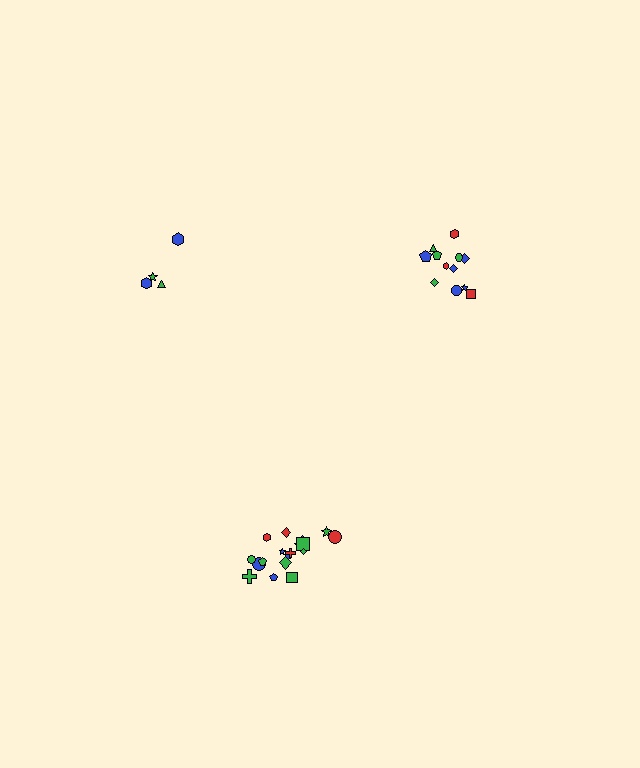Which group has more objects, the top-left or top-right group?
The top-right group.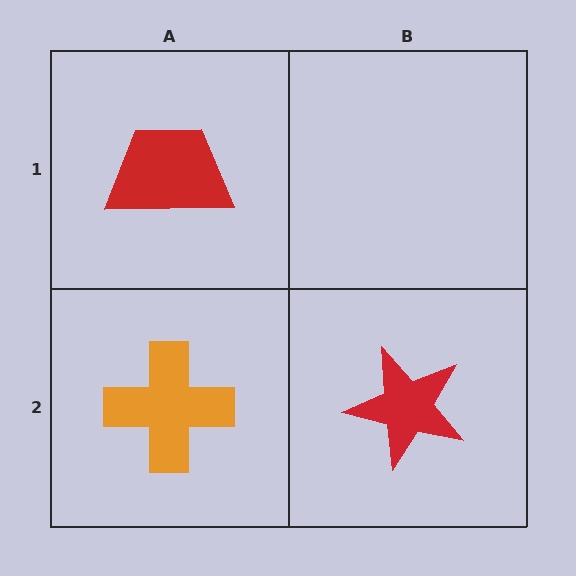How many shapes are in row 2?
2 shapes.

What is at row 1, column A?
A red trapezoid.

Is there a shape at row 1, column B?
No, that cell is empty.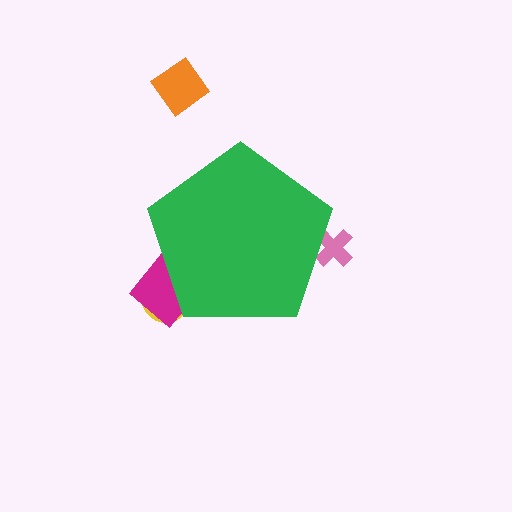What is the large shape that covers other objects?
A green pentagon.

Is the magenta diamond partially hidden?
Yes, the magenta diamond is partially hidden behind the green pentagon.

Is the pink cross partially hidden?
Yes, the pink cross is partially hidden behind the green pentagon.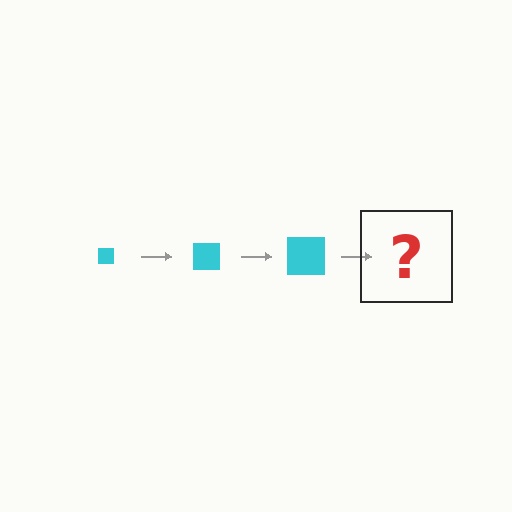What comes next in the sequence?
The next element should be a cyan square, larger than the previous one.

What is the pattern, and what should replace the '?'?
The pattern is that the square gets progressively larger each step. The '?' should be a cyan square, larger than the previous one.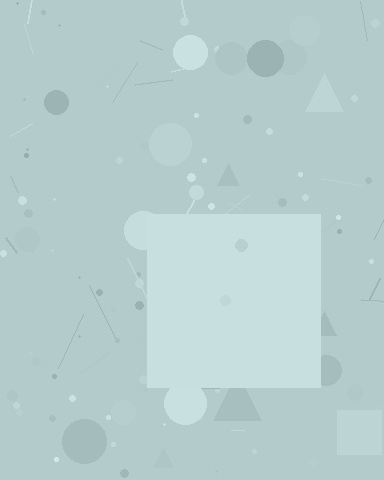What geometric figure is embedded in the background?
A square is embedded in the background.